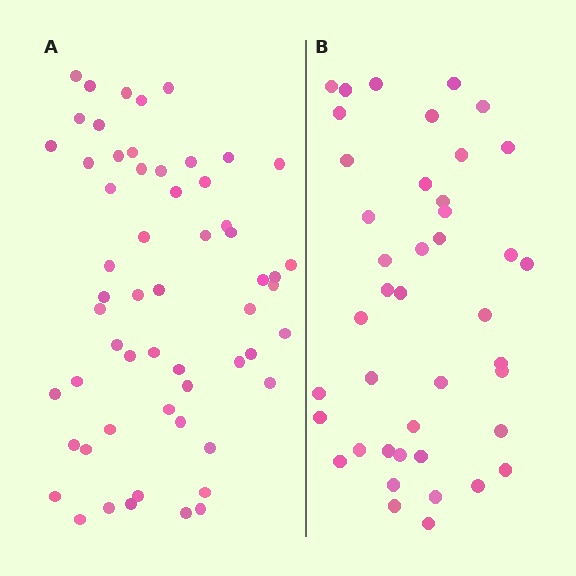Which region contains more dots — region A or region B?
Region A (the left region) has more dots.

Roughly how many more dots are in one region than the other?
Region A has approximately 15 more dots than region B.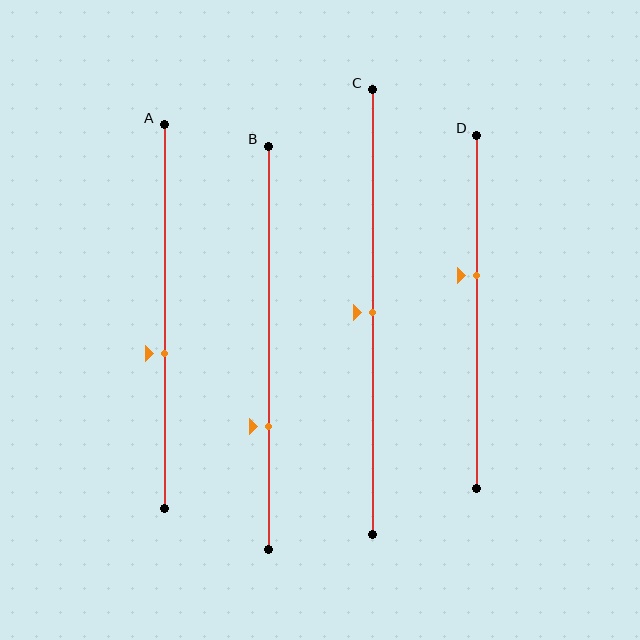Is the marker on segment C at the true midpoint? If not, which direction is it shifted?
Yes, the marker on segment C is at the true midpoint.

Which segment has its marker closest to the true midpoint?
Segment C has its marker closest to the true midpoint.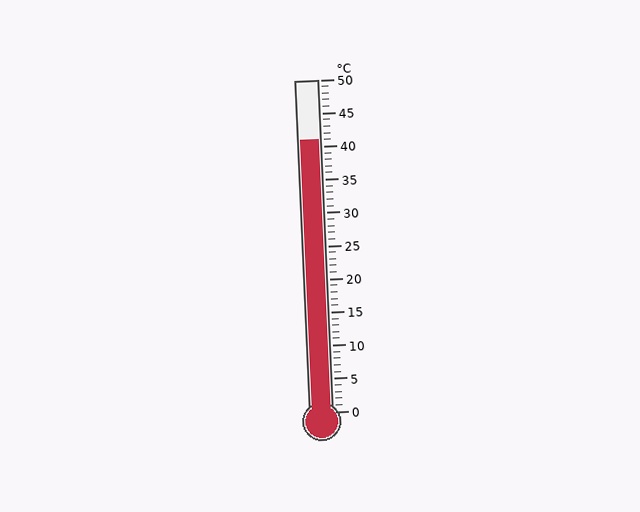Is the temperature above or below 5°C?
The temperature is above 5°C.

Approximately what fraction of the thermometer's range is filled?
The thermometer is filled to approximately 80% of its range.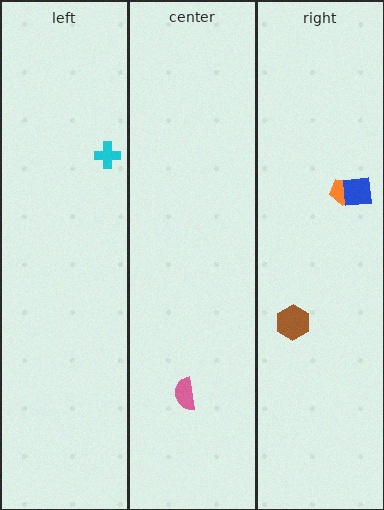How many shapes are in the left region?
1.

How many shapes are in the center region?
1.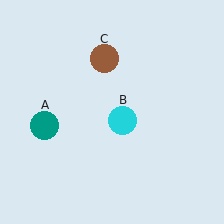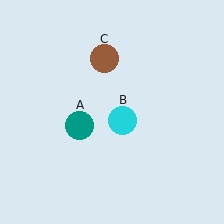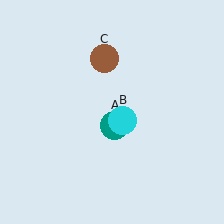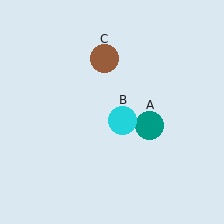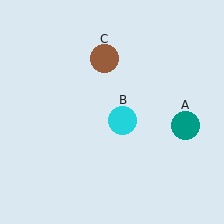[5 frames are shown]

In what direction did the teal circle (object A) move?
The teal circle (object A) moved right.